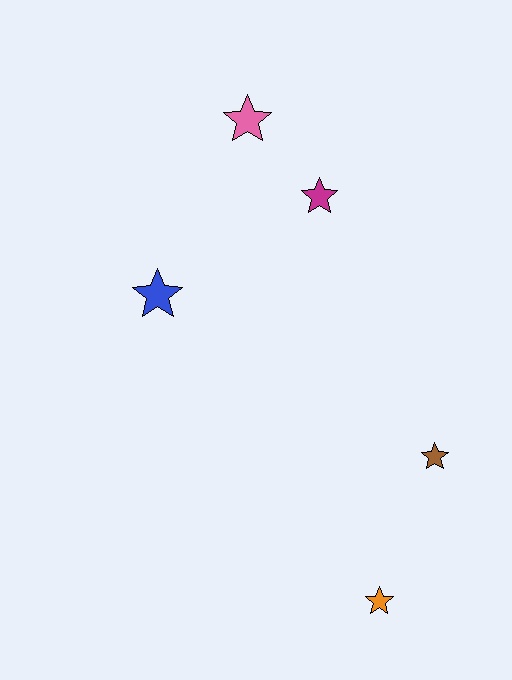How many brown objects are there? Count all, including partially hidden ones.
There is 1 brown object.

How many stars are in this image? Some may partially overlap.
There are 5 stars.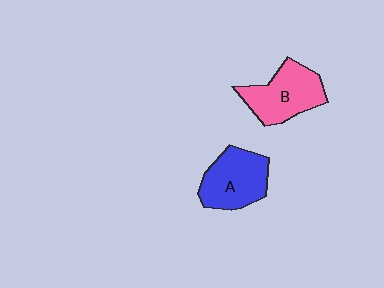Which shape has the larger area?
Shape B (pink).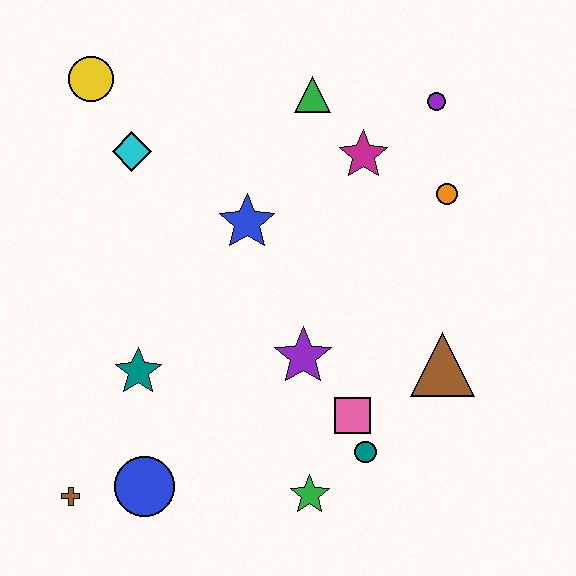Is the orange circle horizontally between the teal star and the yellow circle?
No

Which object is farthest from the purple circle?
The brown cross is farthest from the purple circle.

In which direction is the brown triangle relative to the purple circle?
The brown triangle is below the purple circle.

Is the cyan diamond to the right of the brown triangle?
No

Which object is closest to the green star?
The teal circle is closest to the green star.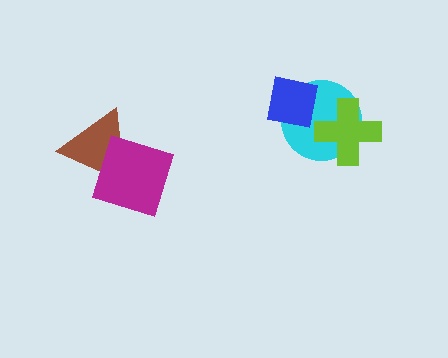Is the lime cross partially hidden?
No, no other shape covers it.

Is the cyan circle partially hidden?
Yes, it is partially covered by another shape.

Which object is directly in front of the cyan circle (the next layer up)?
The blue square is directly in front of the cyan circle.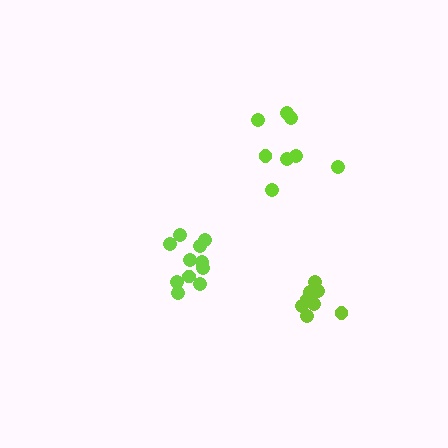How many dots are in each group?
Group 1: 9 dots, Group 2: 11 dots, Group 3: 8 dots (28 total).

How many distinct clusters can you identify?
There are 3 distinct clusters.